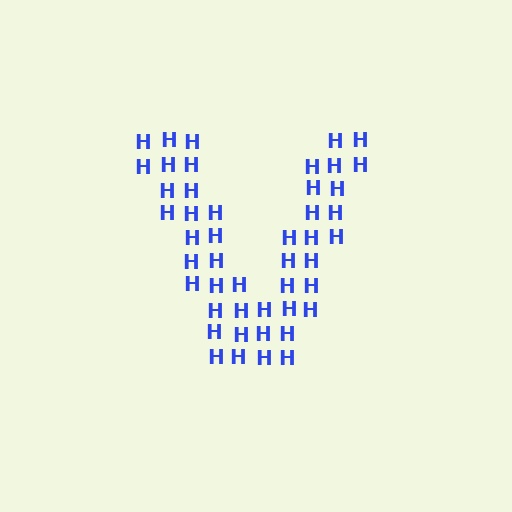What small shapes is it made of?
It is made of small letter H's.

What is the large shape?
The large shape is the letter V.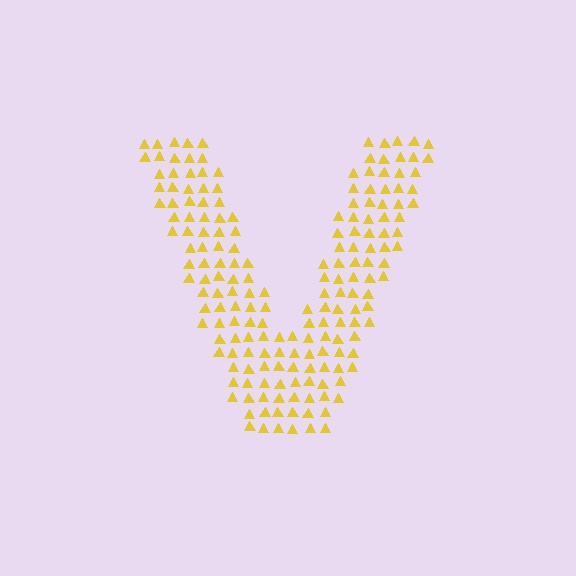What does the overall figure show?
The overall figure shows the letter V.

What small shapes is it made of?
It is made of small triangles.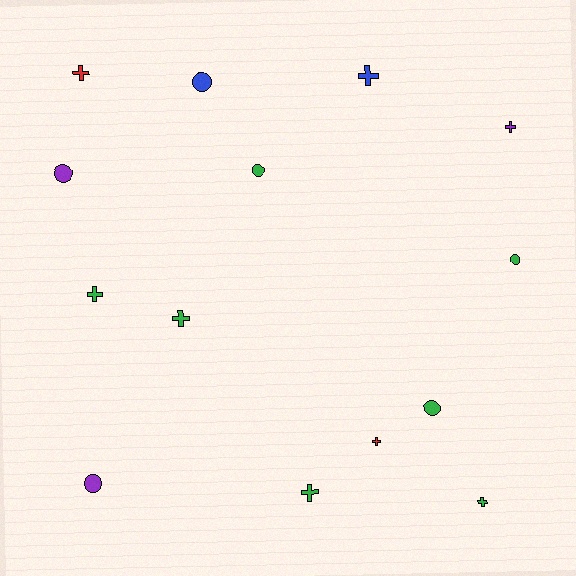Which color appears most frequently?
Green, with 7 objects.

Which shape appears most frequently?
Cross, with 8 objects.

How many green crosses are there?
There are 4 green crosses.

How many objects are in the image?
There are 14 objects.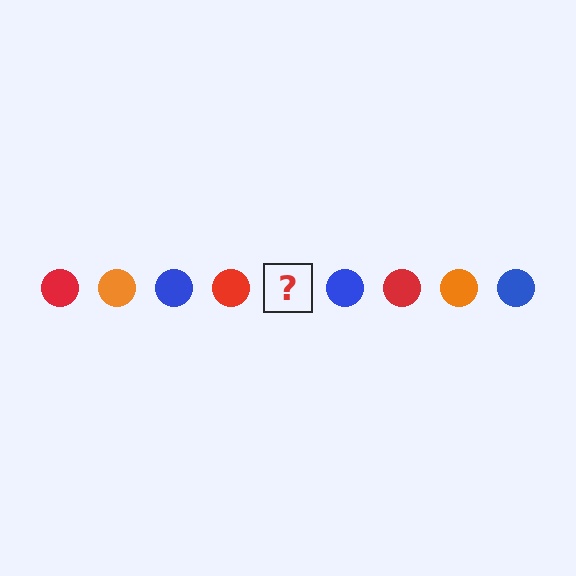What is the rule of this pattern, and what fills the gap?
The rule is that the pattern cycles through red, orange, blue circles. The gap should be filled with an orange circle.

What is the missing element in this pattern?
The missing element is an orange circle.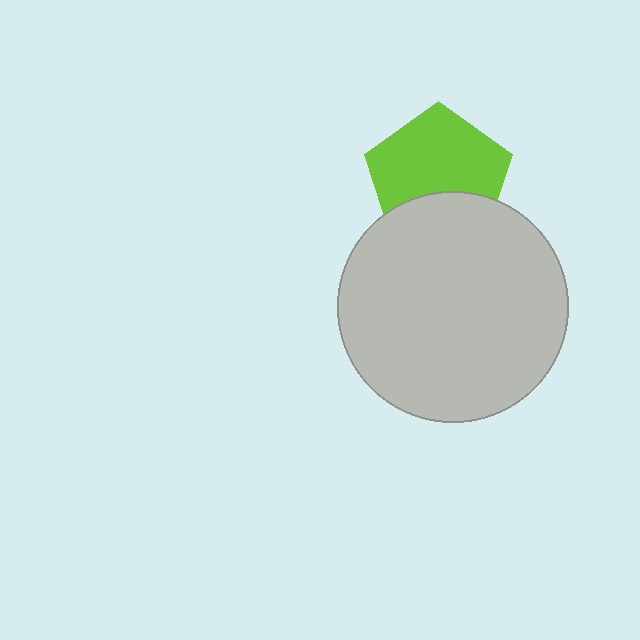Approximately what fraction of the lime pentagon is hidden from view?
Roughly 33% of the lime pentagon is hidden behind the light gray circle.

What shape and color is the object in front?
The object in front is a light gray circle.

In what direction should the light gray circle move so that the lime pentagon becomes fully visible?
The light gray circle should move down. That is the shortest direction to clear the overlap and leave the lime pentagon fully visible.